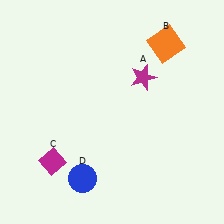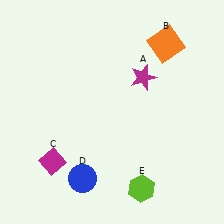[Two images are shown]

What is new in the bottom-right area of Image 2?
A lime hexagon (E) was added in the bottom-right area of Image 2.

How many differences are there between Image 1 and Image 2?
There is 1 difference between the two images.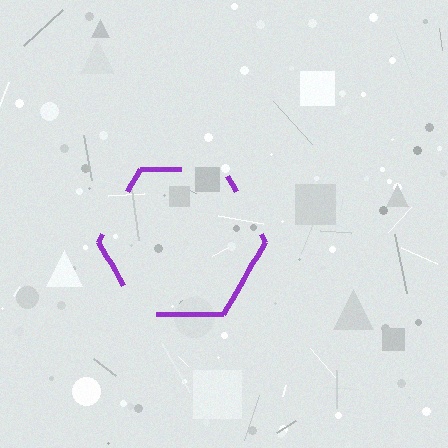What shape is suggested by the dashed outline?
The dashed outline suggests a hexagon.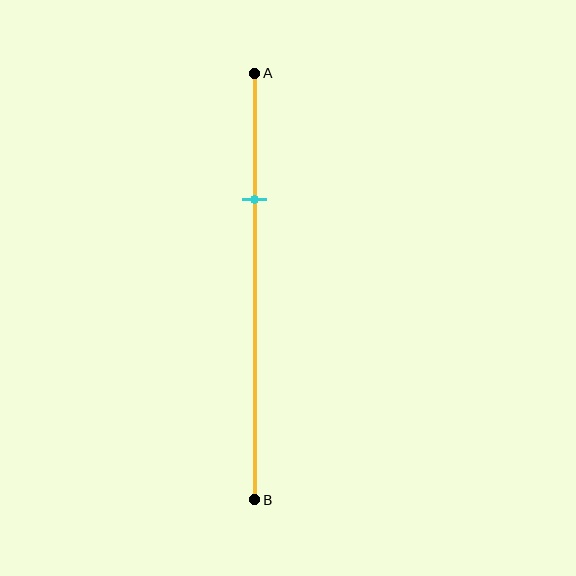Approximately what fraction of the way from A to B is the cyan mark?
The cyan mark is approximately 30% of the way from A to B.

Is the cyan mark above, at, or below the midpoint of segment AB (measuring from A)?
The cyan mark is above the midpoint of segment AB.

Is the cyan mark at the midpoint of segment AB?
No, the mark is at about 30% from A, not at the 50% midpoint.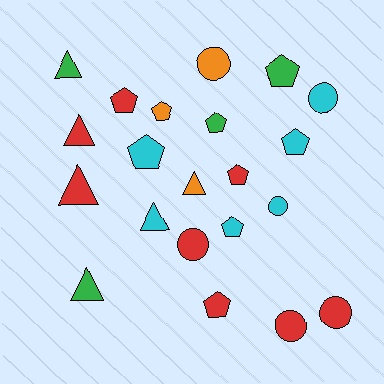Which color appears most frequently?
Red, with 8 objects.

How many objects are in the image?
There are 21 objects.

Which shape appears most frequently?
Pentagon, with 9 objects.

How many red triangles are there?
There are 2 red triangles.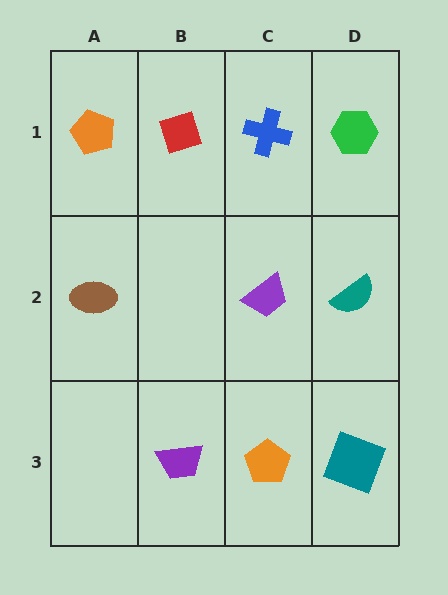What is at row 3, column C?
An orange pentagon.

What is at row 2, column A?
A brown ellipse.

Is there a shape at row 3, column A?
No, that cell is empty.